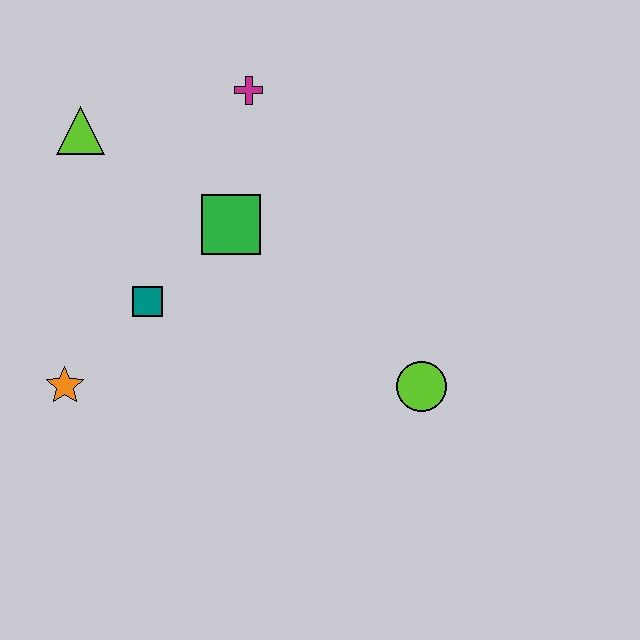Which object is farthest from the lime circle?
The lime triangle is farthest from the lime circle.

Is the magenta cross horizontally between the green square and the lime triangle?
No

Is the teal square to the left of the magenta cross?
Yes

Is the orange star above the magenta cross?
No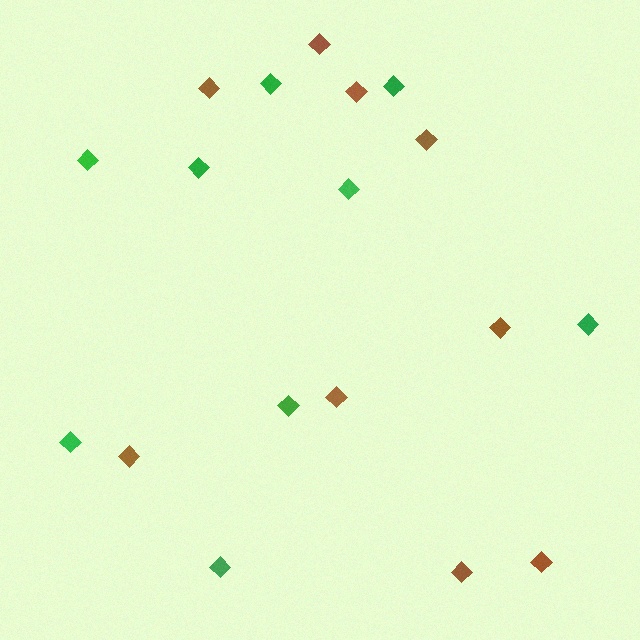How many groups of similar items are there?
There are 2 groups: one group of green diamonds (9) and one group of brown diamonds (9).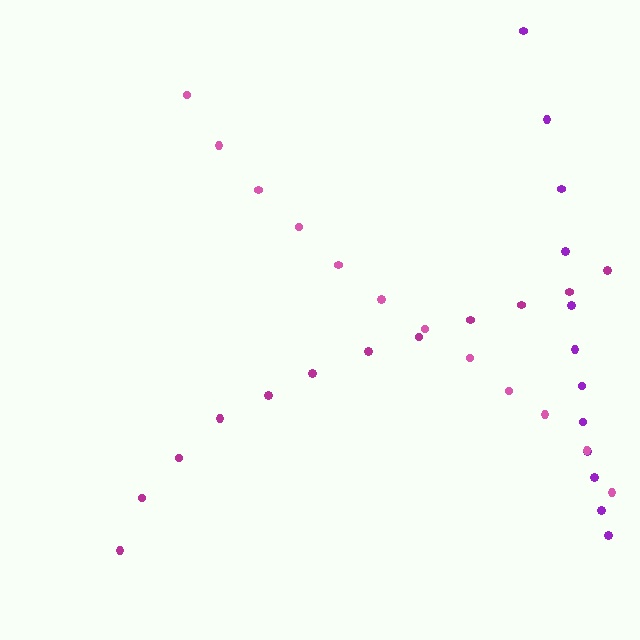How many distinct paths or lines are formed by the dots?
There are 3 distinct paths.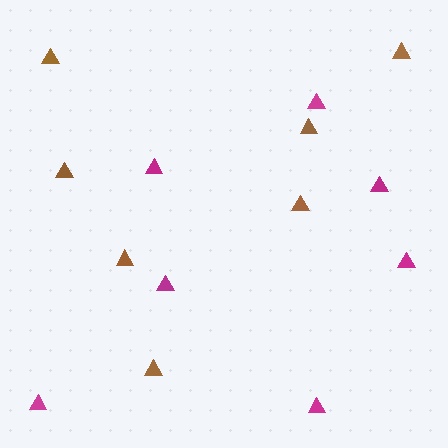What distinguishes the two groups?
There are 2 groups: one group of brown triangles (7) and one group of magenta triangles (7).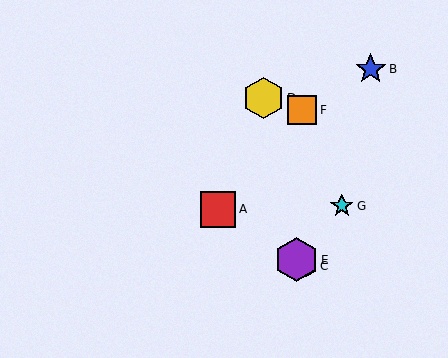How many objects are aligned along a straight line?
3 objects (A, C, E) are aligned along a straight line.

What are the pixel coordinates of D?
Object D is at (263, 98).